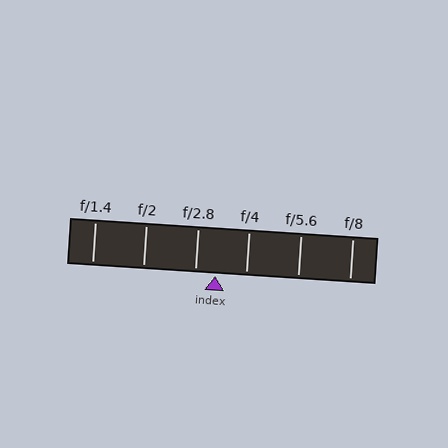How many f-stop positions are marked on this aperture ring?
There are 6 f-stop positions marked.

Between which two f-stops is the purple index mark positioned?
The index mark is between f/2.8 and f/4.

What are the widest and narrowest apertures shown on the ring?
The widest aperture shown is f/1.4 and the narrowest is f/8.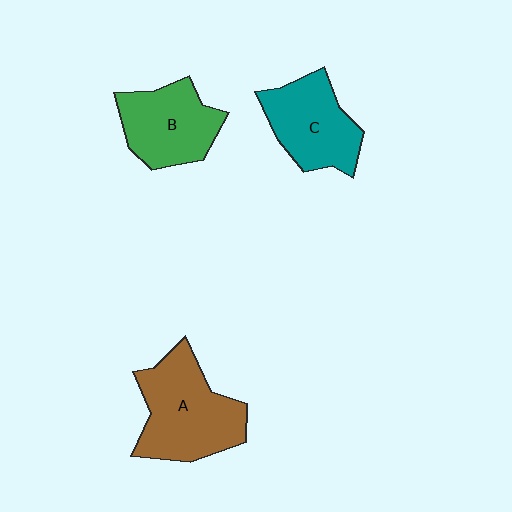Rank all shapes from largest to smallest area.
From largest to smallest: A (brown), C (teal), B (green).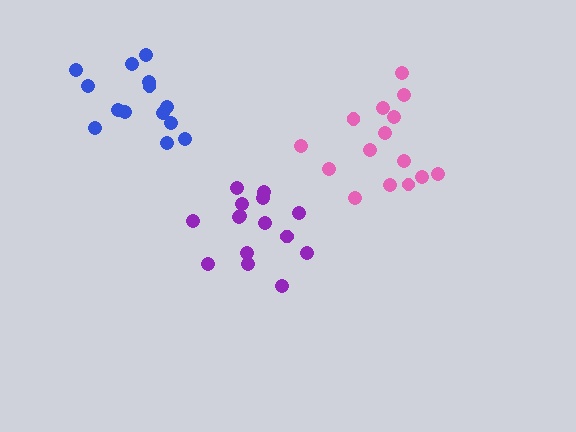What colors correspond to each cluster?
The clusters are colored: blue, purple, pink.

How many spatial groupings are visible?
There are 3 spatial groupings.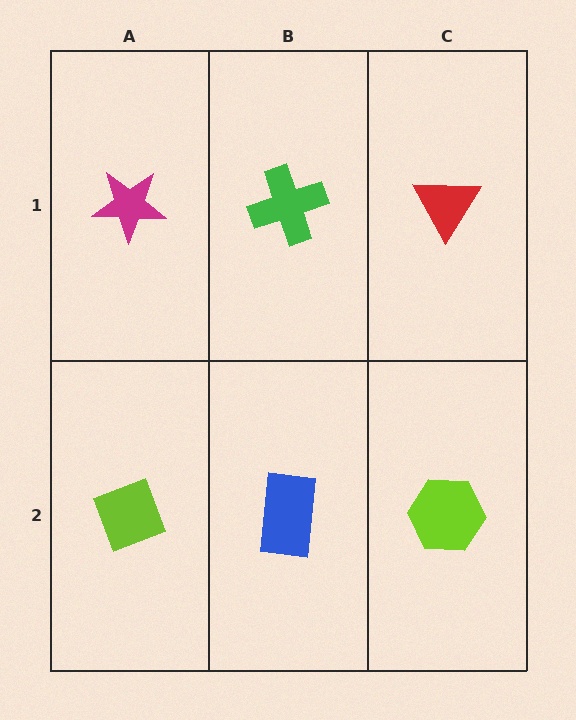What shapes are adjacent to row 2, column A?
A magenta star (row 1, column A), a blue rectangle (row 2, column B).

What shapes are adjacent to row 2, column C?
A red triangle (row 1, column C), a blue rectangle (row 2, column B).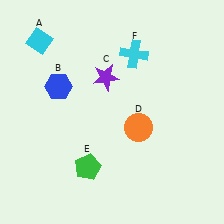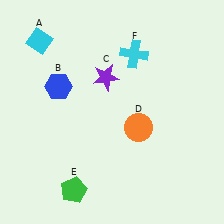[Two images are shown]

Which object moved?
The green pentagon (E) moved down.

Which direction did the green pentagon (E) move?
The green pentagon (E) moved down.